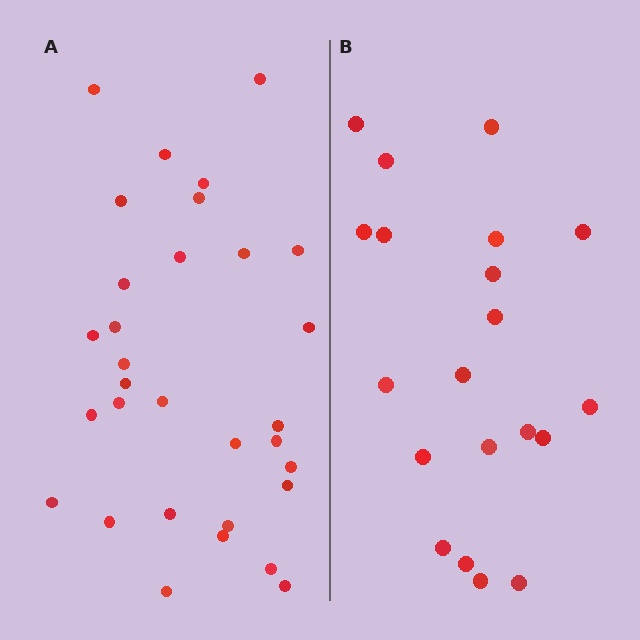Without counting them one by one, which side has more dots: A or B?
Region A (the left region) has more dots.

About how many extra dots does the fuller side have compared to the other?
Region A has roughly 12 or so more dots than region B.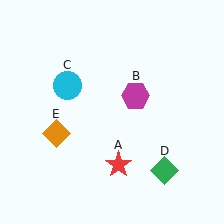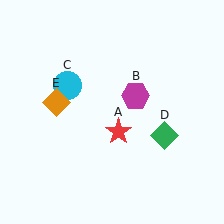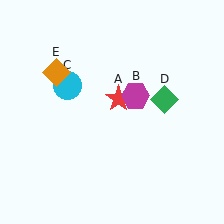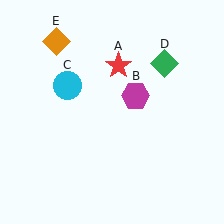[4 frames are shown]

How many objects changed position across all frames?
3 objects changed position: red star (object A), green diamond (object D), orange diamond (object E).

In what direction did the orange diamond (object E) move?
The orange diamond (object E) moved up.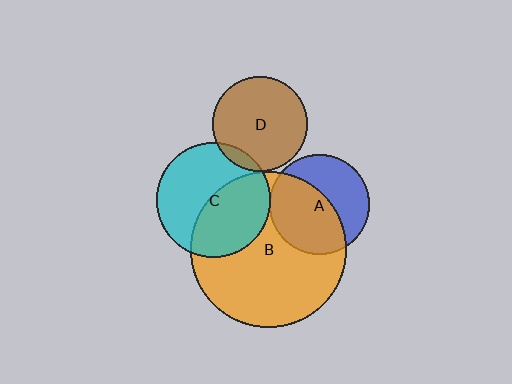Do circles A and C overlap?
Yes.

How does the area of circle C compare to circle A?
Approximately 1.3 times.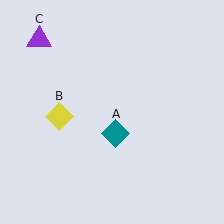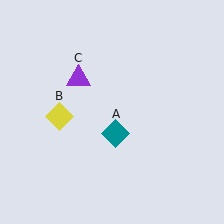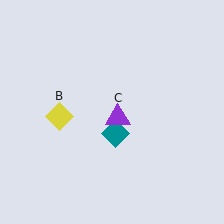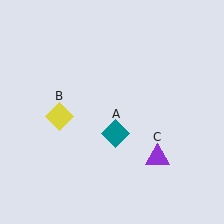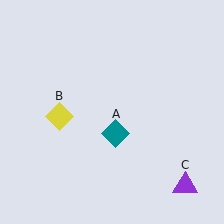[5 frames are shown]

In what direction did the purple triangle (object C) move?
The purple triangle (object C) moved down and to the right.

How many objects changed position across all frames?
1 object changed position: purple triangle (object C).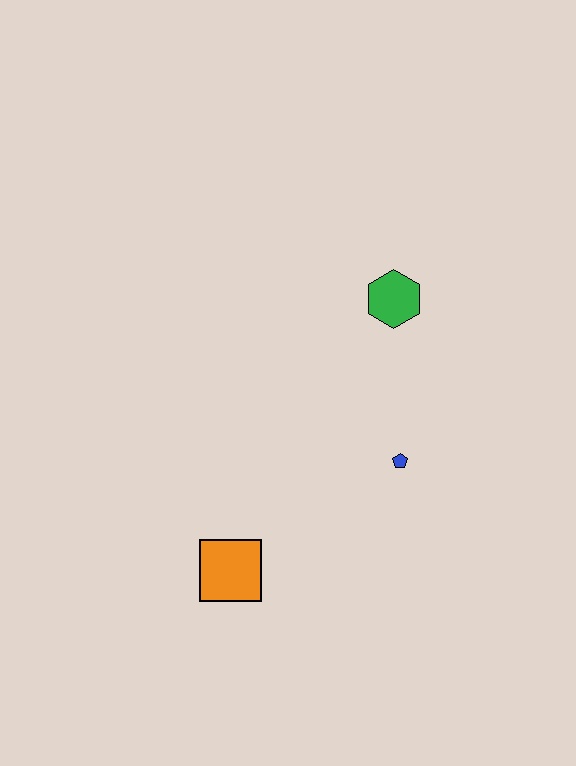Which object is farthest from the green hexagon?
The orange square is farthest from the green hexagon.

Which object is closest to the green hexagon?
The blue pentagon is closest to the green hexagon.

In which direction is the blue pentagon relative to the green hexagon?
The blue pentagon is below the green hexagon.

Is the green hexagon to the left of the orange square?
No